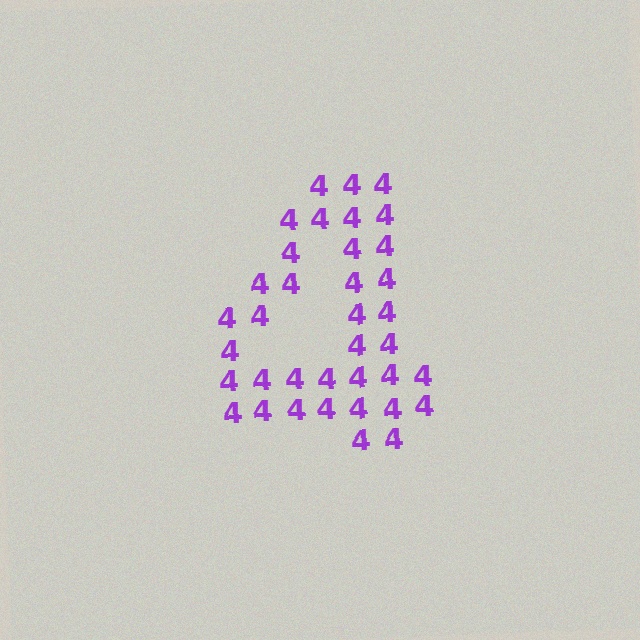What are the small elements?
The small elements are digit 4's.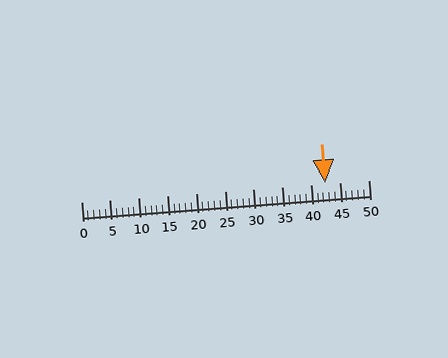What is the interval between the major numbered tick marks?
The major tick marks are spaced 5 units apart.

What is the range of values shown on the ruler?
The ruler shows values from 0 to 50.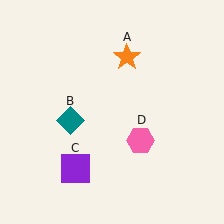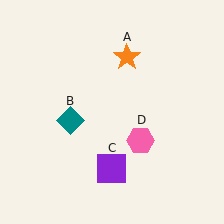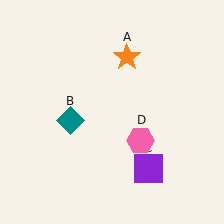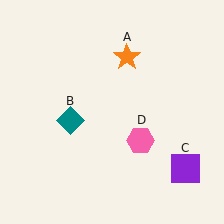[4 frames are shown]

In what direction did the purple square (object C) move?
The purple square (object C) moved right.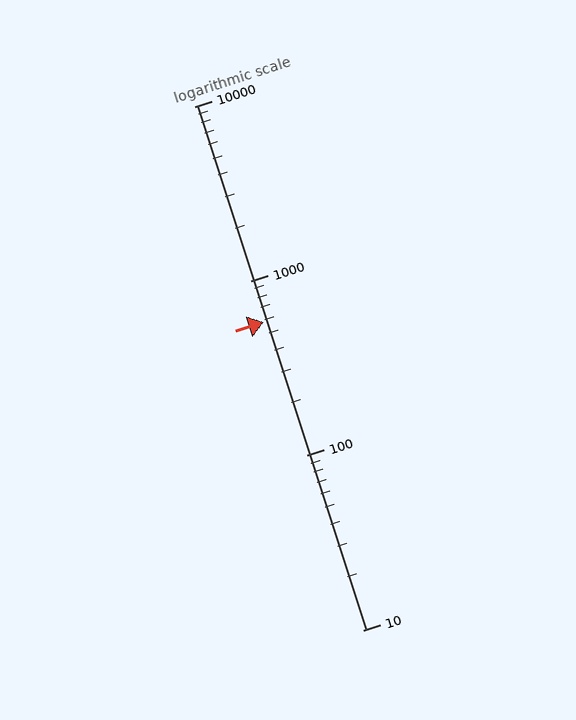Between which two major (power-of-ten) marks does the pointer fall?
The pointer is between 100 and 1000.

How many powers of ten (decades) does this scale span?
The scale spans 3 decades, from 10 to 10000.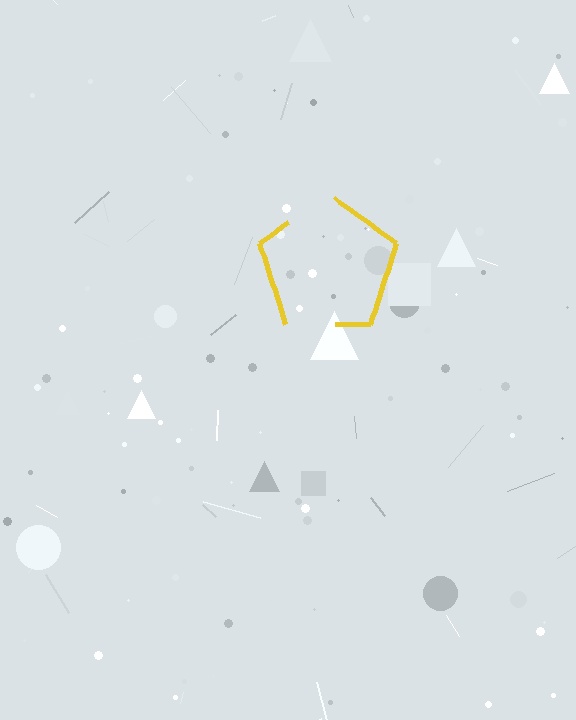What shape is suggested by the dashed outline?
The dashed outline suggests a pentagon.